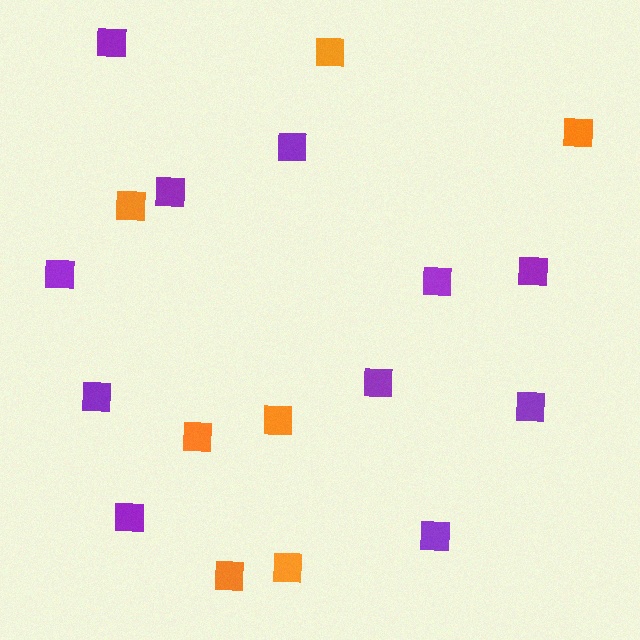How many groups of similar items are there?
There are 2 groups: one group of orange squares (7) and one group of purple squares (11).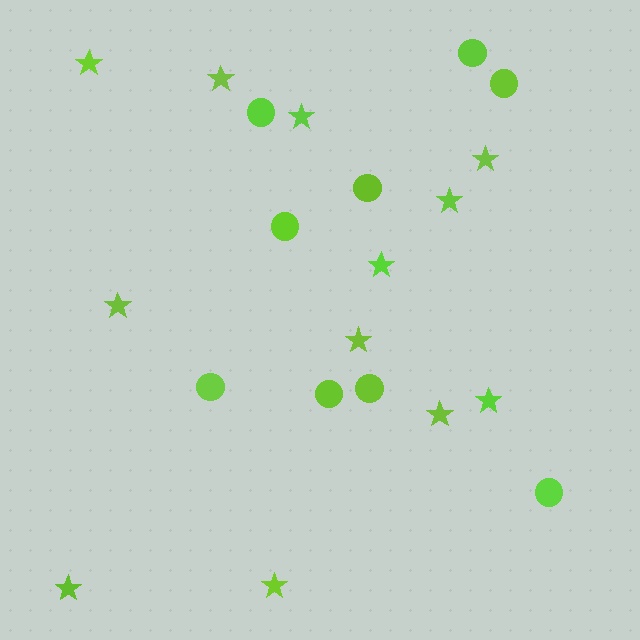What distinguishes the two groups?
There are 2 groups: one group of circles (9) and one group of stars (12).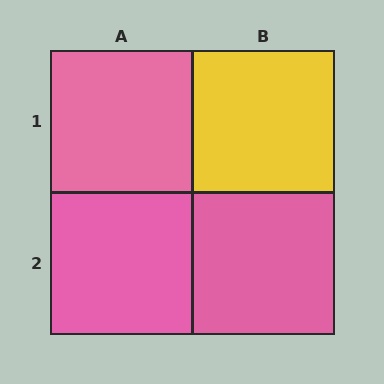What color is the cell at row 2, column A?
Pink.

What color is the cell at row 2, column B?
Pink.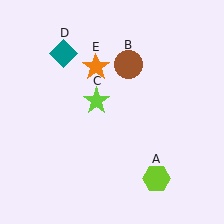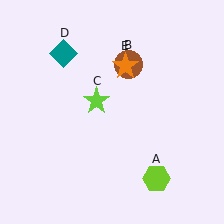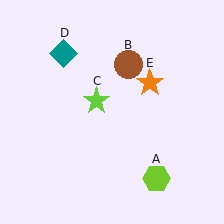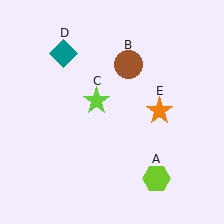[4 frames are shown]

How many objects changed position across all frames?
1 object changed position: orange star (object E).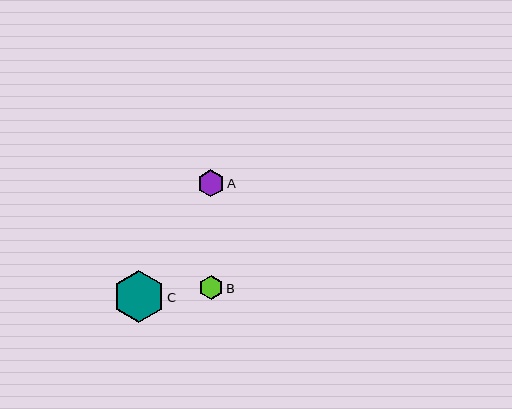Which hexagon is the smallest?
Hexagon B is the smallest with a size of approximately 25 pixels.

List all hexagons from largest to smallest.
From largest to smallest: C, A, B.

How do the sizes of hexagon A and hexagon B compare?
Hexagon A and hexagon B are approximately the same size.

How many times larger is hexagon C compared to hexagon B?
Hexagon C is approximately 2.1 times the size of hexagon B.